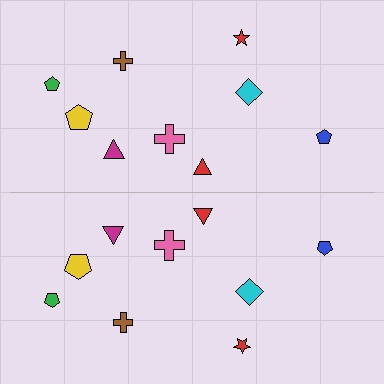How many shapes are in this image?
There are 18 shapes in this image.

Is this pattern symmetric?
Yes, this pattern has bilateral (reflection) symmetry.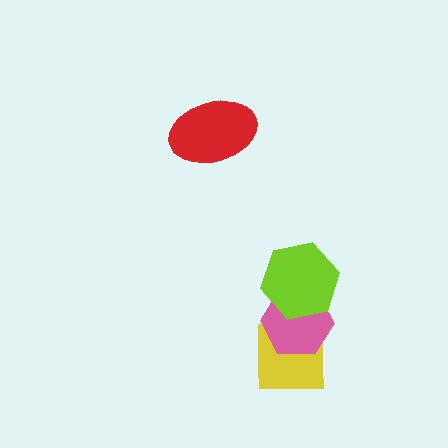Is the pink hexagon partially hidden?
Yes, it is partially covered by another shape.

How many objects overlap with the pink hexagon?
2 objects overlap with the pink hexagon.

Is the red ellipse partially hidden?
No, no other shape covers it.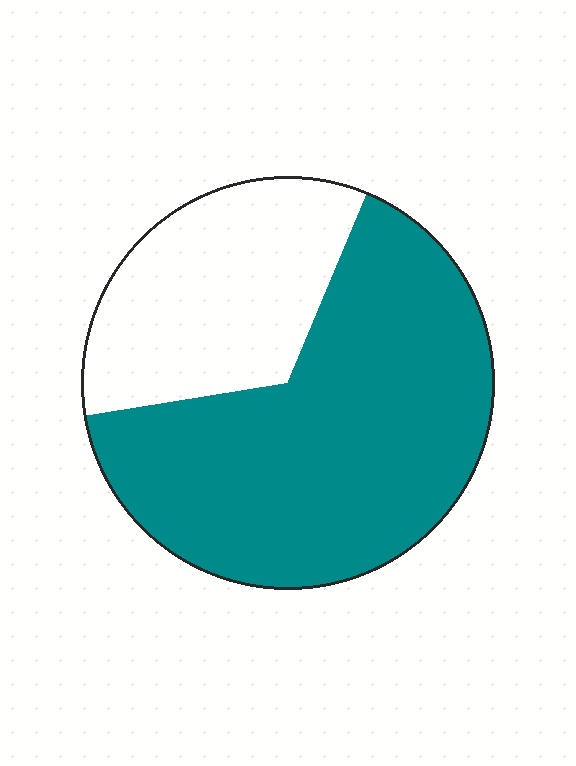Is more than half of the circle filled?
Yes.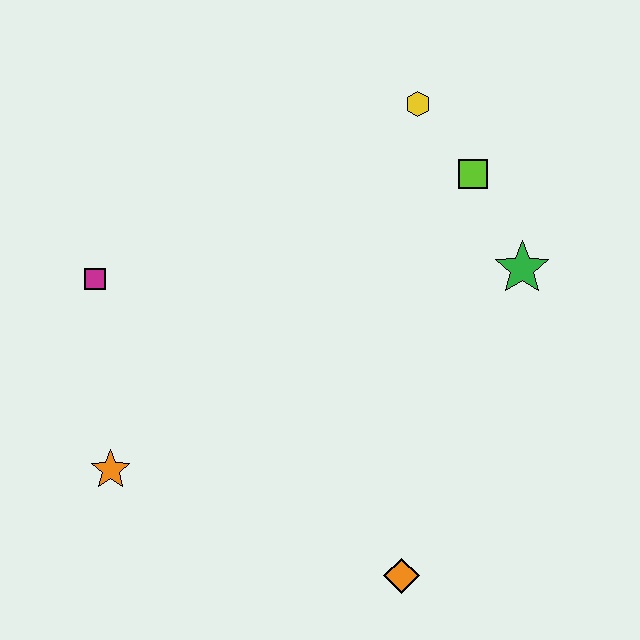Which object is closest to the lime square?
The yellow hexagon is closest to the lime square.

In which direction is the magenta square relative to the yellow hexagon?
The magenta square is to the left of the yellow hexagon.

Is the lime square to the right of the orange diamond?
Yes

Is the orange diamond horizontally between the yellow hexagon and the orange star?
Yes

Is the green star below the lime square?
Yes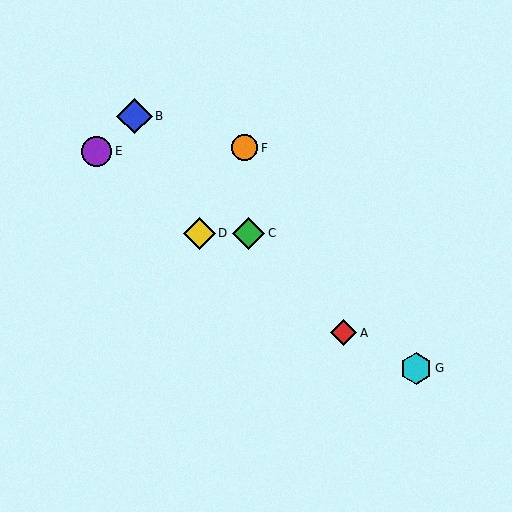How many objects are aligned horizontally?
2 objects (C, D) are aligned horizontally.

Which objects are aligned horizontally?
Objects C, D are aligned horizontally.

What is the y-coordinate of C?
Object C is at y≈233.